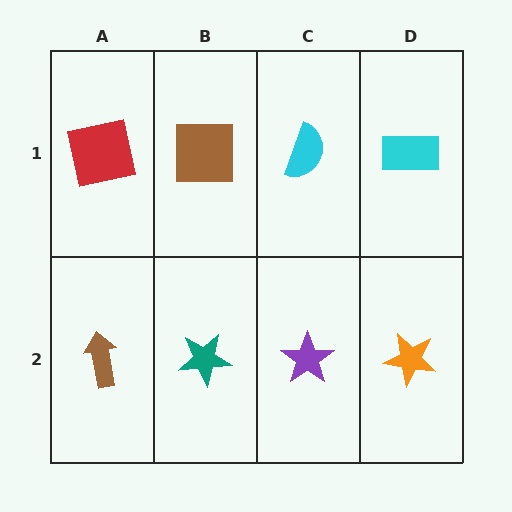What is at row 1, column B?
A brown square.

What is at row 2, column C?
A purple star.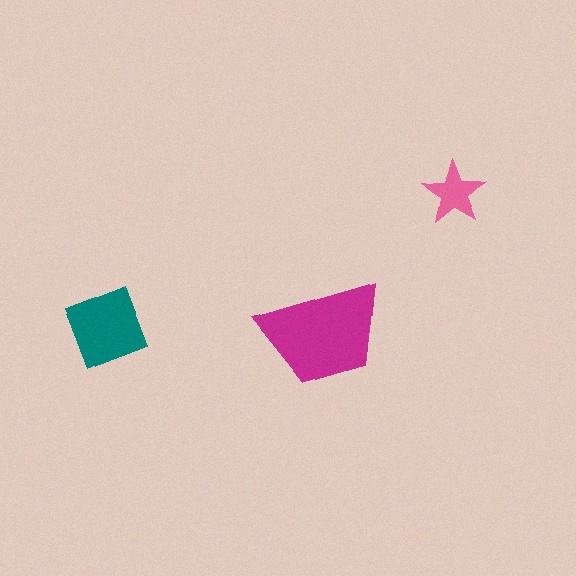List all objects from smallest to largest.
The pink star, the teal square, the magenta trapezoid.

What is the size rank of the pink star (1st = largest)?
3rd.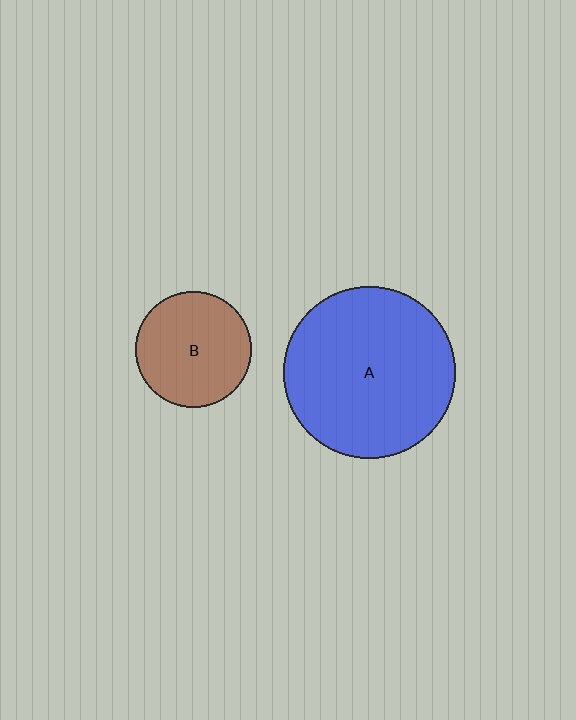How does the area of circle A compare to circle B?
Approximately 2.2 times.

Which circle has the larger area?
Circle A (blue).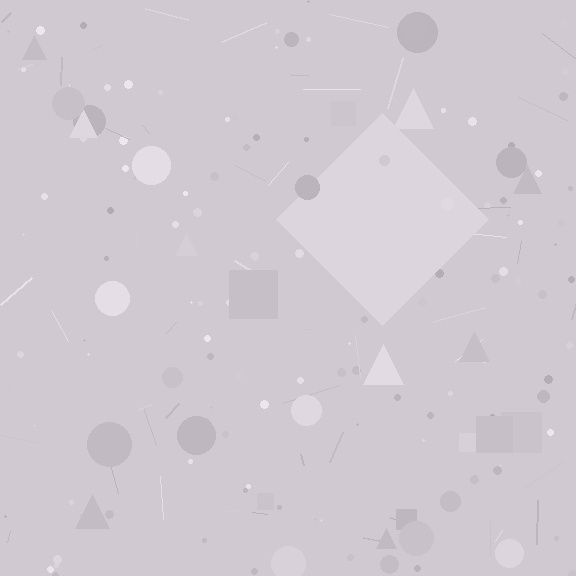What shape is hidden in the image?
A diamond is hidden in the image.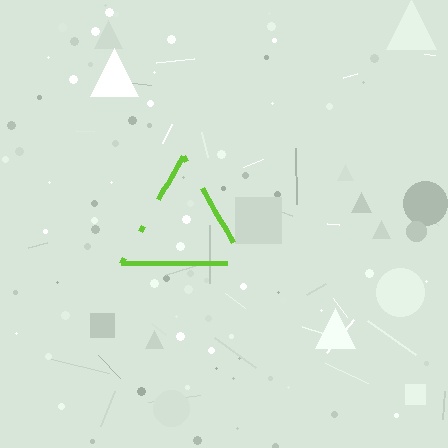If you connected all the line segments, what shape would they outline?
They would outline a triangle.